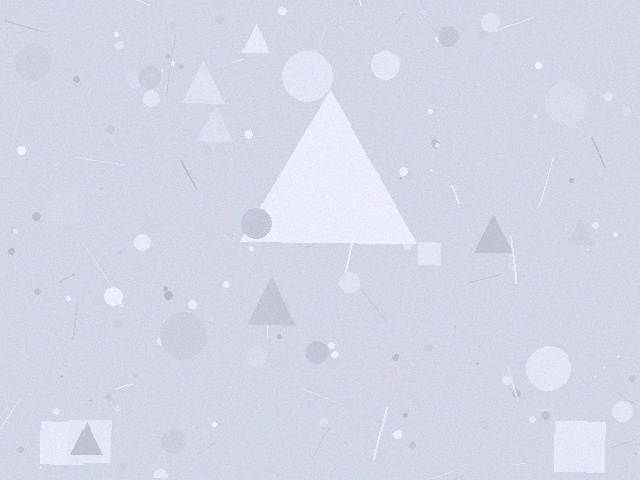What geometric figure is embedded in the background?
A triangle is embedded in the background.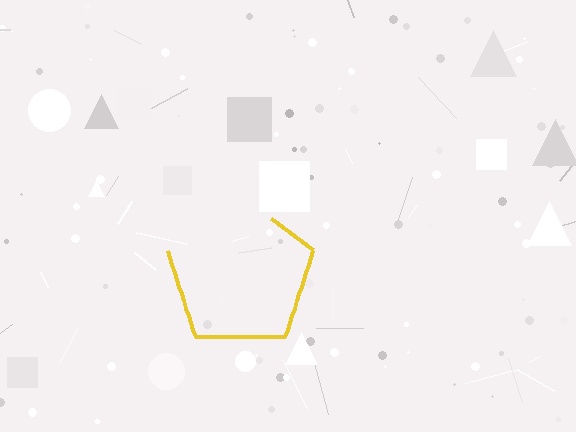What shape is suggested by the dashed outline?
The dashed outline suggests a pentagon.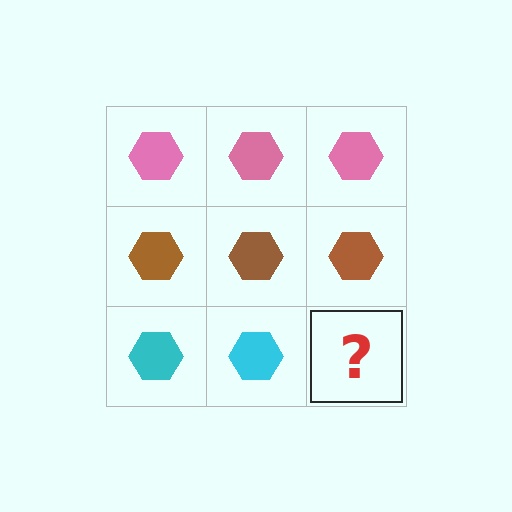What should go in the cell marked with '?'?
The missing cell should contain a cyan hexagon.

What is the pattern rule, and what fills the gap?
The rule is that each row has a consistent color. The gap should be filled with a cyan hexagon.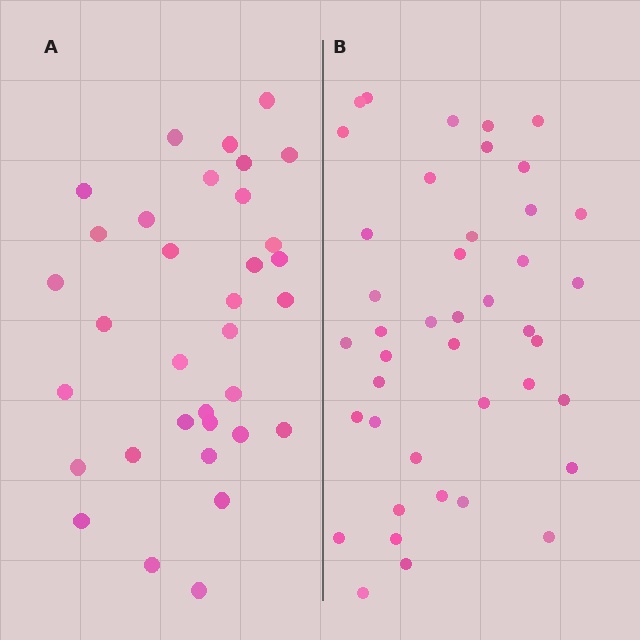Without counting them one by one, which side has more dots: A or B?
Region B (the right region) has more dots.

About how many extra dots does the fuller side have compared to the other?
Region B has roughly 8 or so more dots than region A.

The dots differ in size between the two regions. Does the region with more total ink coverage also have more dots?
No. Region A has more total ink coverage because its dots are larger, but region B actually contains more individual dots. Total area can be misleading — the number of items is what matters here.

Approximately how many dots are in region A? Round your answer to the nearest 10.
About 30 dots. (The exact count is 34, which rounds to 30.)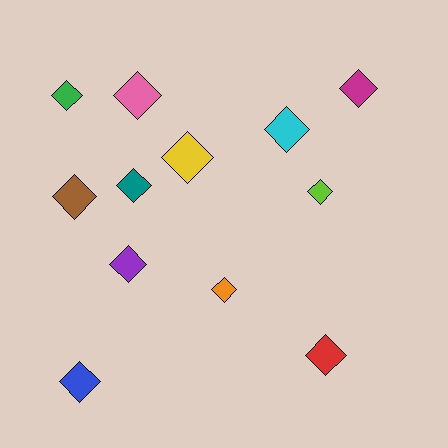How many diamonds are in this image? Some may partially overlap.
There are 12 diamonds.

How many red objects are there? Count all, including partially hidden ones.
There is 1 red object.